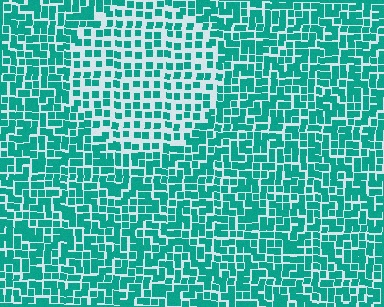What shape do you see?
I see a circle.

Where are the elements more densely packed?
The elements are more densely packed outside the circle boundary.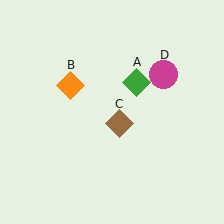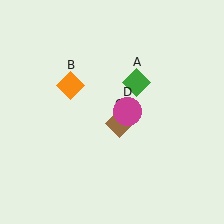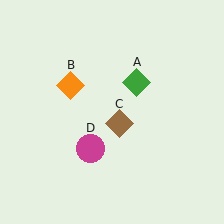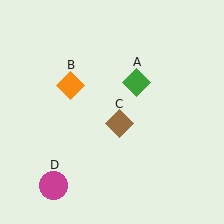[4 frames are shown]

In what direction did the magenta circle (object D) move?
The magenta circle (object D) moved down and to the left.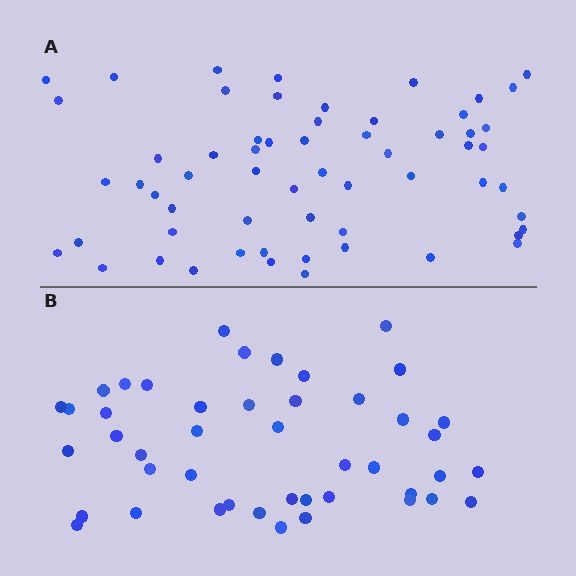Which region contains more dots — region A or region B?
Region A (the top region) has more dots.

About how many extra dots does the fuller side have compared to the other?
Region A has approximately 15 more dots than region B.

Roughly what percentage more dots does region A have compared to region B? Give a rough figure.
About 35% more.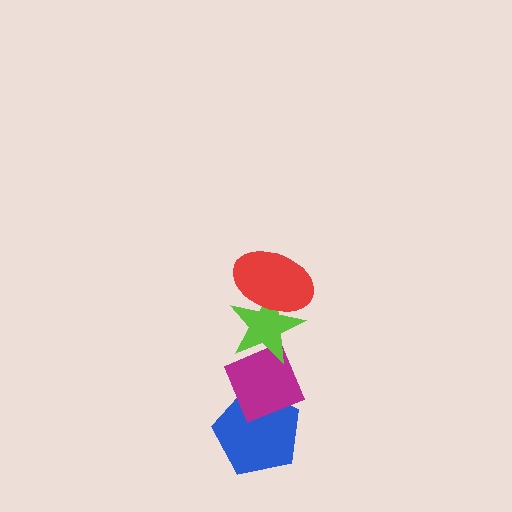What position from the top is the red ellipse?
The red ellipse is 1st from the top.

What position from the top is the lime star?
The lime star is 2nd from the top.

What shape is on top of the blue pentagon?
The magenta diamond is on top of the blue pentagon.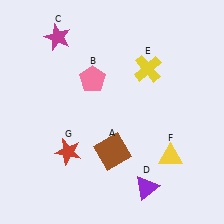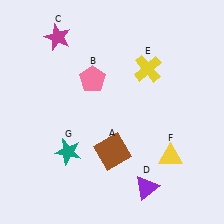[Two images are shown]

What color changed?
The star (G) changed from red in Image 1 to teal in Image 2.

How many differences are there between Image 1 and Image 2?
There is 1 difference between the two images.